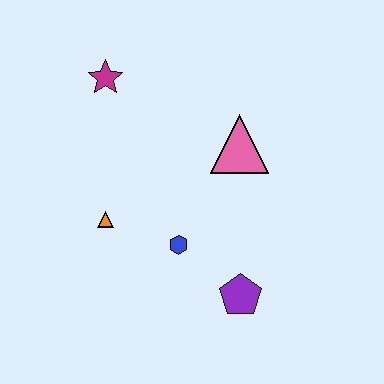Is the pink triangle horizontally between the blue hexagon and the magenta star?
No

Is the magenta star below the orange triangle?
No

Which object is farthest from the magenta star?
The purple pentagon is farthest from the magenta star.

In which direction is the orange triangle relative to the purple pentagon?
The orange triangle is to the left of the purple pentagon.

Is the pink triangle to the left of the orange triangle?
No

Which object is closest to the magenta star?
The orange triangle is closest to the magenta star.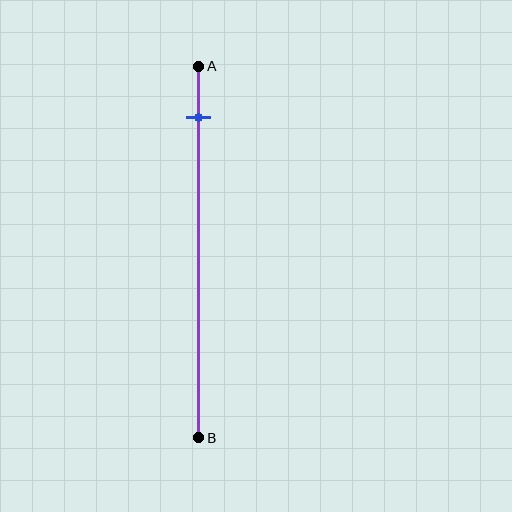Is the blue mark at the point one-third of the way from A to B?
No, the mark is at about 15% from A, not at the 33% one-third point.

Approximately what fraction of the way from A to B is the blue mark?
The blue mark is approximately 15% of the way from A to B.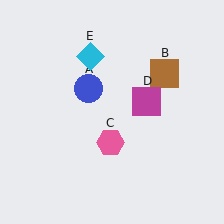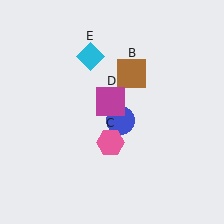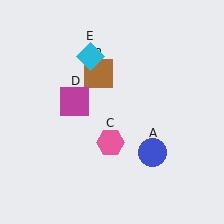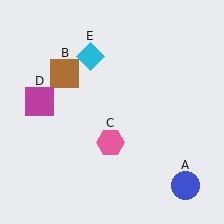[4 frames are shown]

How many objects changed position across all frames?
3 objects changed position: blue circle (object A), brown square (object B), magenta square (object D).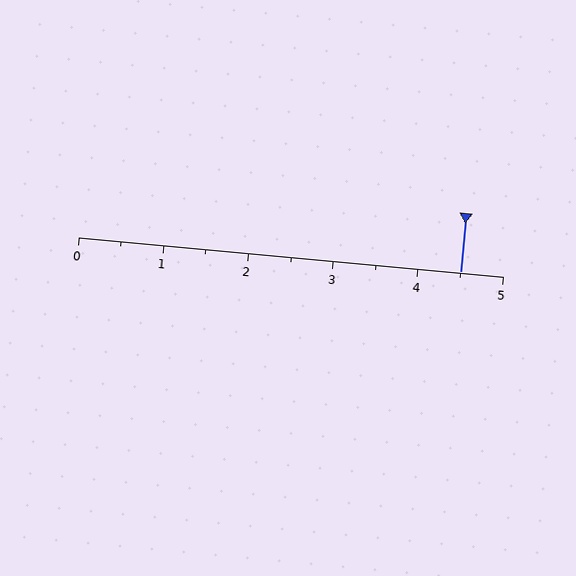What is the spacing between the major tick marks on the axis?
The major ticks are spaced 1 apart.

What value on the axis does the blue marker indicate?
The marker indicates approximately 4.5.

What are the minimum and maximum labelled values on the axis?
The axis runs from 0 to 5.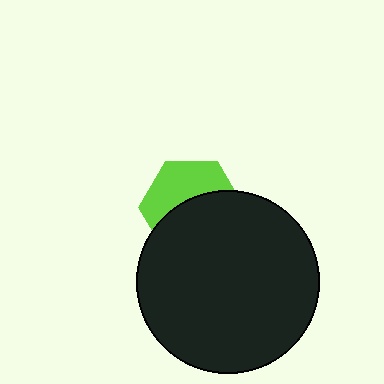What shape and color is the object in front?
The object in front is a black circle.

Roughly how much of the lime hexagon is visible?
A small part of it is visible (roughly 44%).